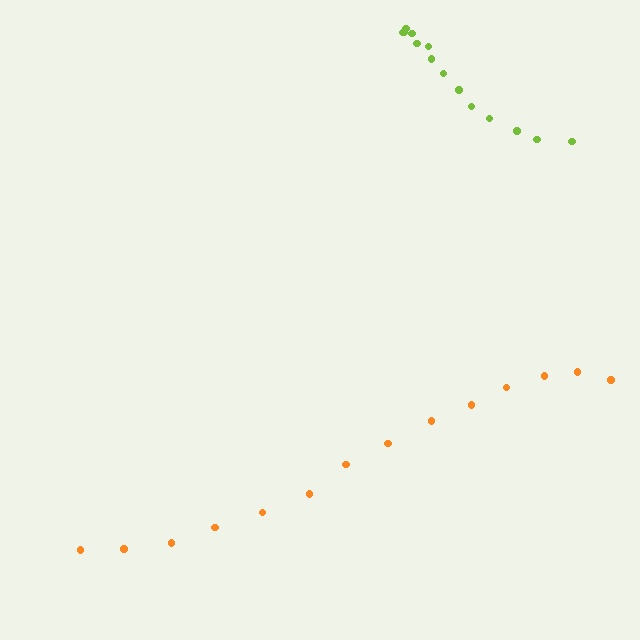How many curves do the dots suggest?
There are 2 distinct paths.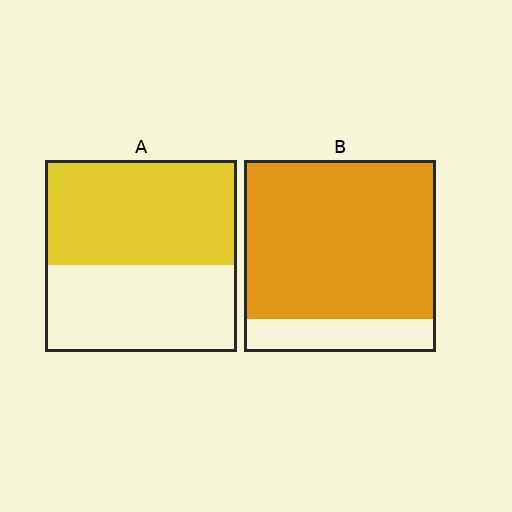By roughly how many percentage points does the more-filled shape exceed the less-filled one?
By roughly 30 percentage points (B over A).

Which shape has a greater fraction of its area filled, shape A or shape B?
Shape B.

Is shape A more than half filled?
Yes.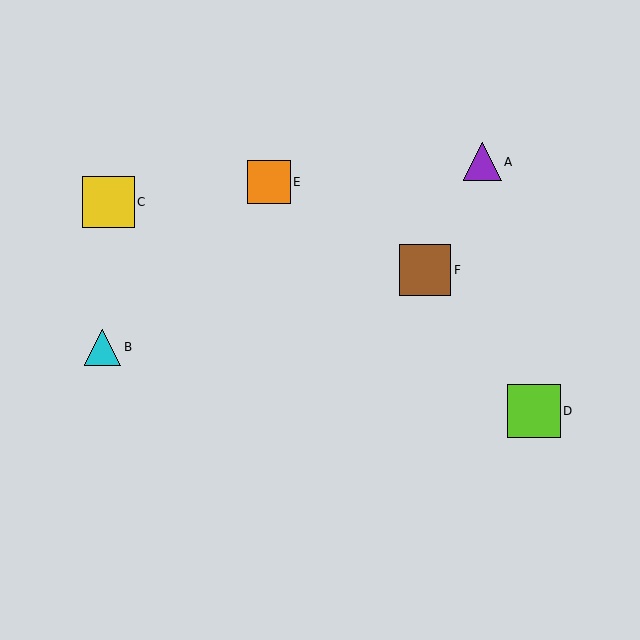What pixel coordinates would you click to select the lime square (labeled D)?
Click at (534, 411) to select the lime square D.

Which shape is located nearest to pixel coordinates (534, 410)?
The lime square (labeled D) at (534, 411) is nearest to that location.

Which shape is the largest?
The lime square (labeled D) is the largest.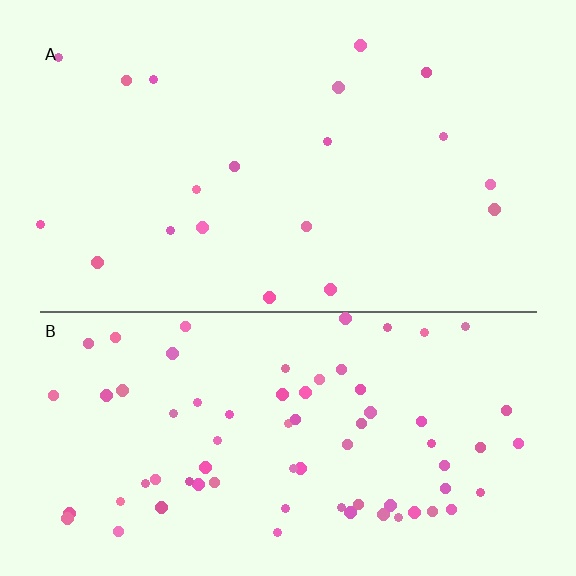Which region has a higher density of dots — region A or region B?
B (the bottom).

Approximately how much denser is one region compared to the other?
Approximately 3.7× — region B over region A.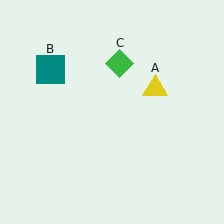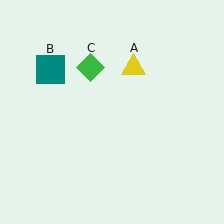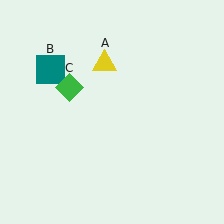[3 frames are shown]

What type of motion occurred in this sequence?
The yellow triangle (object A), green diamond (object C) rotated counterclockwise around the center of the scene.